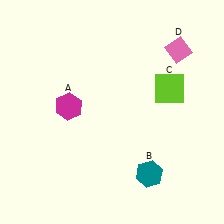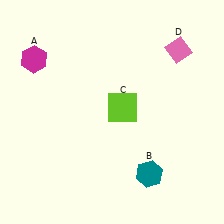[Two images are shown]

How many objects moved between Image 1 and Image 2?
2 objects moved between the two images.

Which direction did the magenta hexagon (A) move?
The magenta hexagon (A) moved up.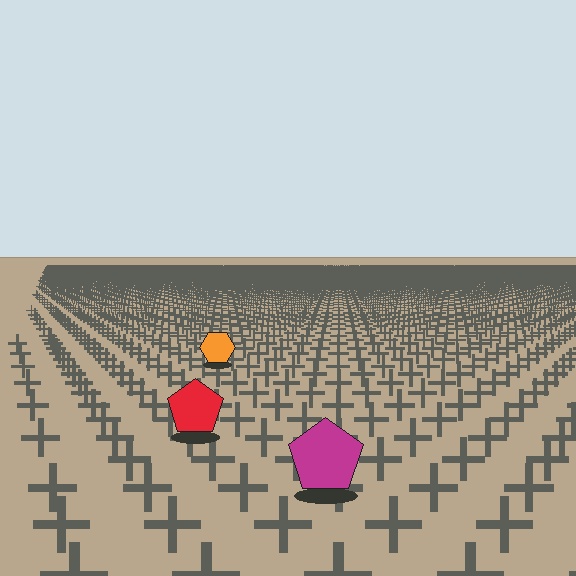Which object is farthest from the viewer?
The orange hexagon is farthest from the viewer. It appears smaller and the ground texture around it is denser.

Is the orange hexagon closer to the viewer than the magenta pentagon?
No. The magenta pentagon is closer — you can tell from the texture gradient: the ground texture is coarser near it.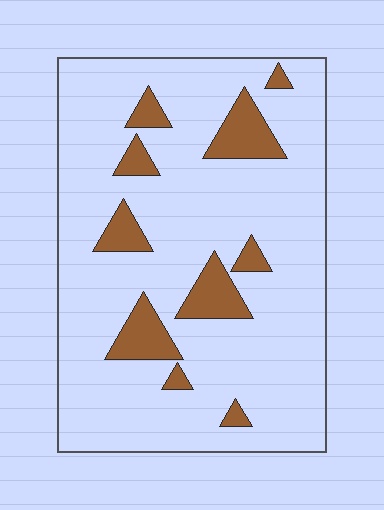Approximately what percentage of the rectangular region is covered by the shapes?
Approximately 15%.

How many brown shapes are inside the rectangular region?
10.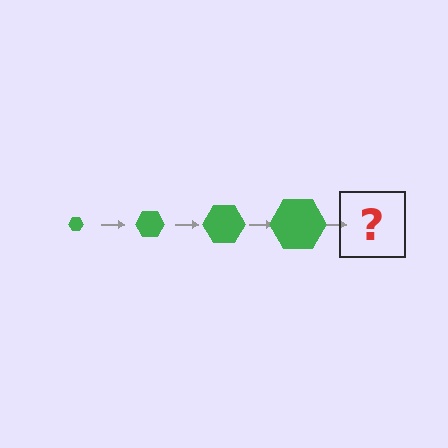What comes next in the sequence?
The next element should be a green hexagon, larger than the previous one.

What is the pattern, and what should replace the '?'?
The pattern is that the hexagon gets progressively larger each step. The '?' should be a green hexagon, larger than the previous one.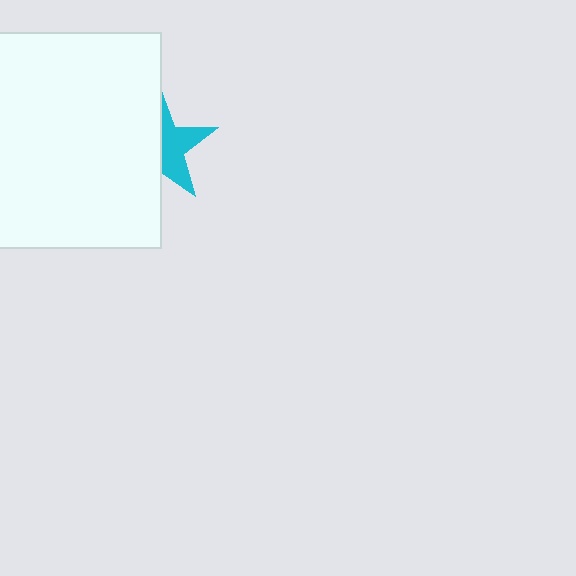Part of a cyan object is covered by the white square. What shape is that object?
It is a star.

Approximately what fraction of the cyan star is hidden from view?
Roughly 53% of the cyan star is hidden behind the white square.